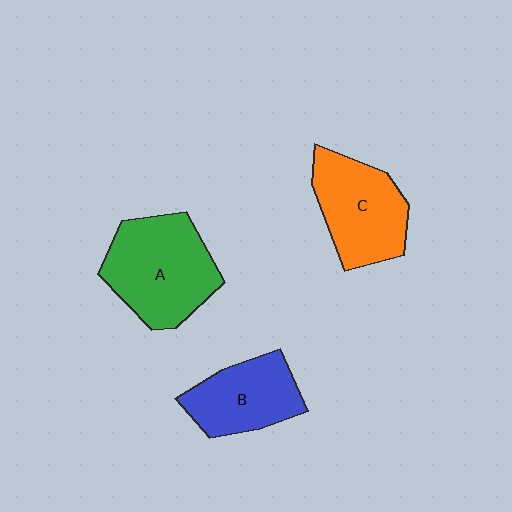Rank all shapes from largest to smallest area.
From largest to smallest: A (green), C (orange), B (blue).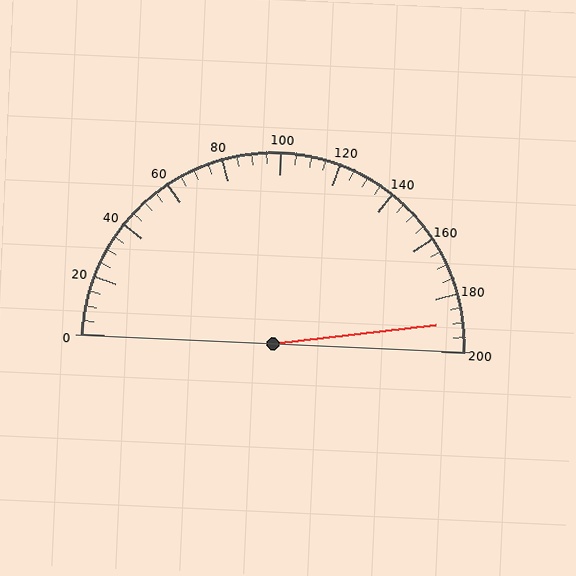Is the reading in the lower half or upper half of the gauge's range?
The reading is in the upper half of the range (0 to 200).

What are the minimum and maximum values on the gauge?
The gauge ranges from 0 to 200.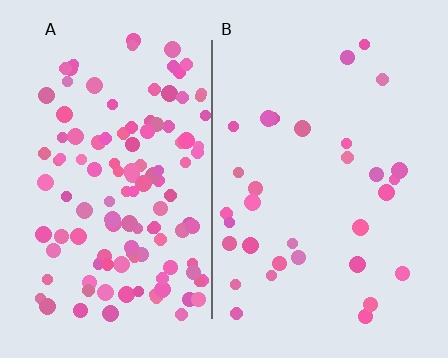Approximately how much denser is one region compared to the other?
Approximately 3.8× — region A over region B.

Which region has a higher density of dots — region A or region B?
A (the left).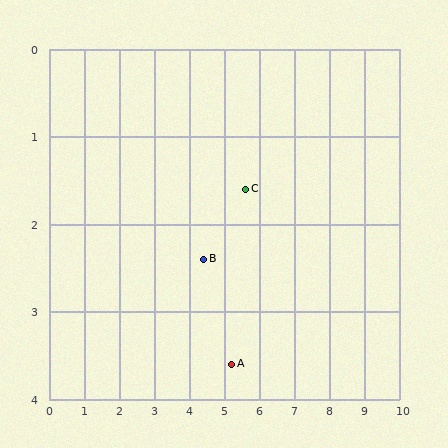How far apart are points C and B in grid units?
Points C and B are about 1.4 grid units apart.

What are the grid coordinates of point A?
Point A is at approximately (5.2, 3.6).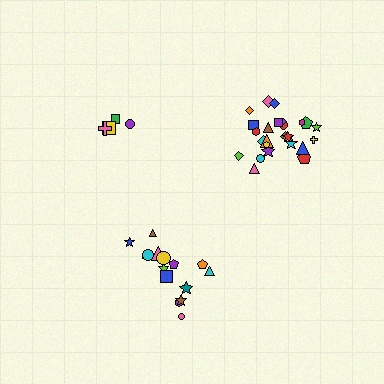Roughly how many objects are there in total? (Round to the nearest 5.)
Roughly 45 objects in total.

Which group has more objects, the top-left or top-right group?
The top-right group.